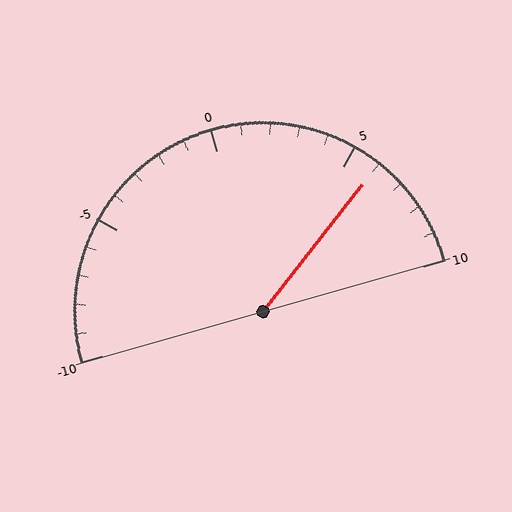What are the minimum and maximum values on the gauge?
The gauge ranges from -10 to 10.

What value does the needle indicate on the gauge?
The needle indicates approximately 6.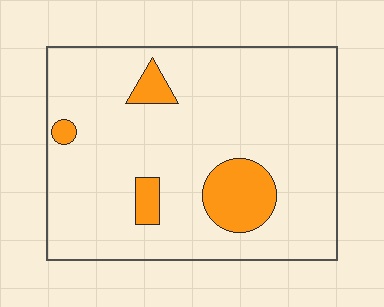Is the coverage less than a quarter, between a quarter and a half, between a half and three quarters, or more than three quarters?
Less than a quarter.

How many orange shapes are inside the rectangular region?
4.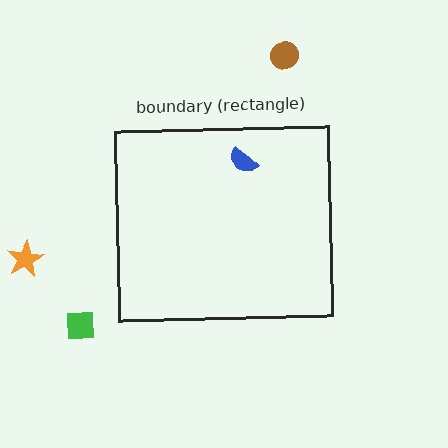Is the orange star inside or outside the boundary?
Outside.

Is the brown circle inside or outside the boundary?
Outside.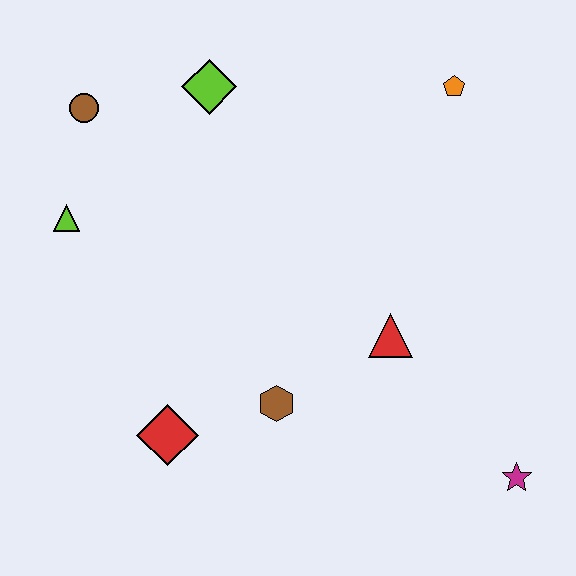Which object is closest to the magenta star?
The red triangle is closest to the magenta star.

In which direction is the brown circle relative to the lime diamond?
The brown circle is to the left of the lime diamond.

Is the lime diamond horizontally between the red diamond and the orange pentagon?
Yes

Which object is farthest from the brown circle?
The magenta star is farthest from the brown circle.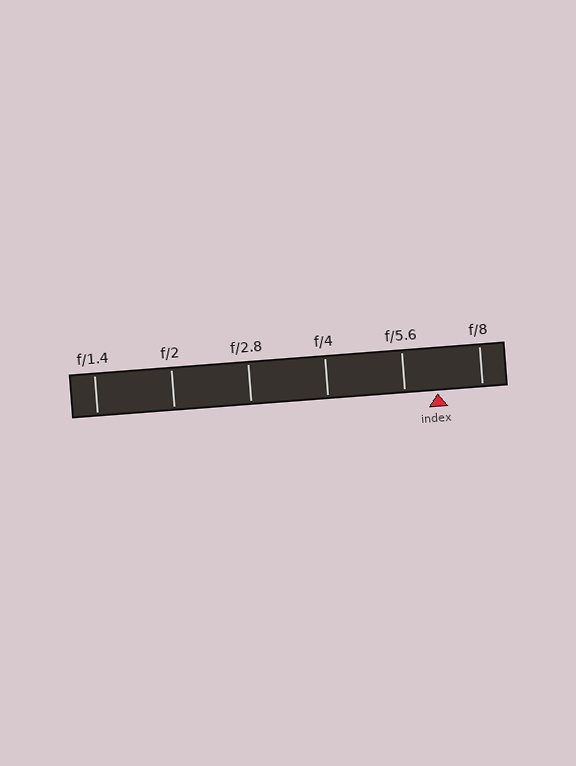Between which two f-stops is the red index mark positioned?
The index mark is between f/5.6 and f/8.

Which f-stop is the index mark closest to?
The index mark is closest to f/5.6.